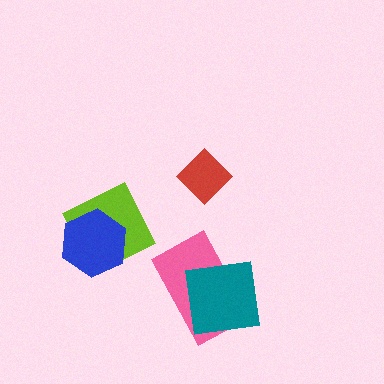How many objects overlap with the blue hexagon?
1 object overlaps with the blue hexagon.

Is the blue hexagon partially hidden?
No, no other shape covers it.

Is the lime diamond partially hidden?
Yes, it is partially covered by another shape.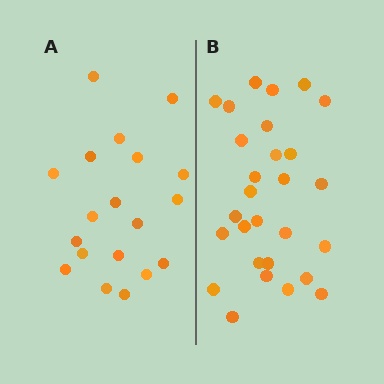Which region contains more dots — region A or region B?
Region B (the right region) has more dots.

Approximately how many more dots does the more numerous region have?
Region B has roughly 8 or so more dots than region A.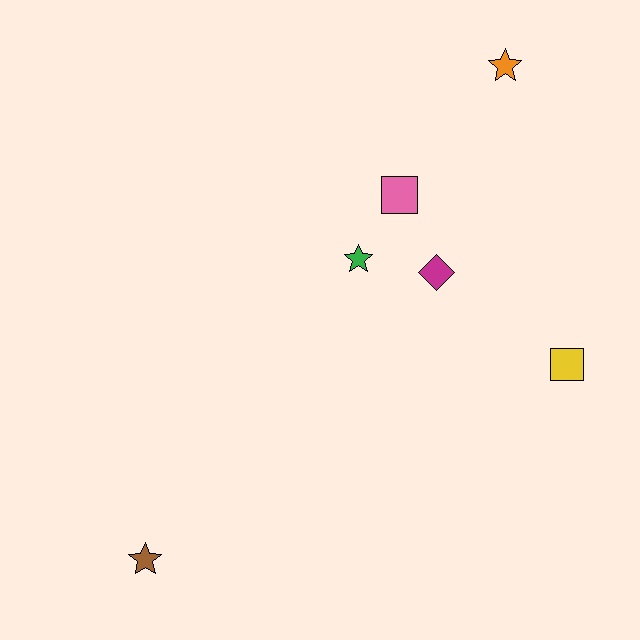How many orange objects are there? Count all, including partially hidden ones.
There is 1 orange object.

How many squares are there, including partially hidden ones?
There are 2 squares.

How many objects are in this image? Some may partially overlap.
There are 6 objects.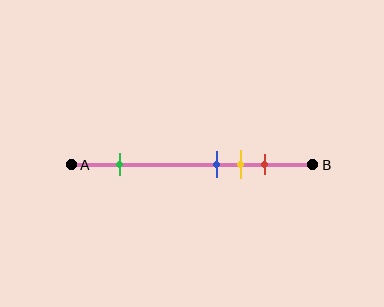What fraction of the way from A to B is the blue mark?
The blue mark is approximately 60% (0.6) of the way from A to B.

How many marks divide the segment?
There are 4 marks dividing the segment.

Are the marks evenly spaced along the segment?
No, the marks are not evenly spaced.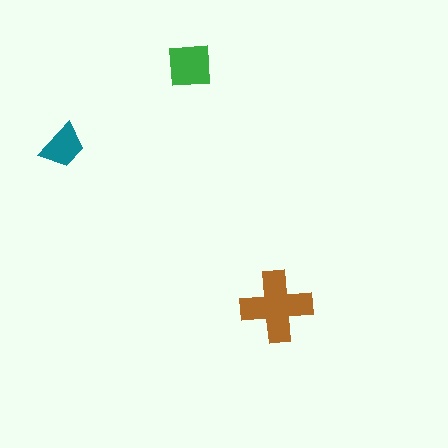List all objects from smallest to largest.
The teal trapezoid, the green square, the brown cross.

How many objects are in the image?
There are 3 objects in the image.